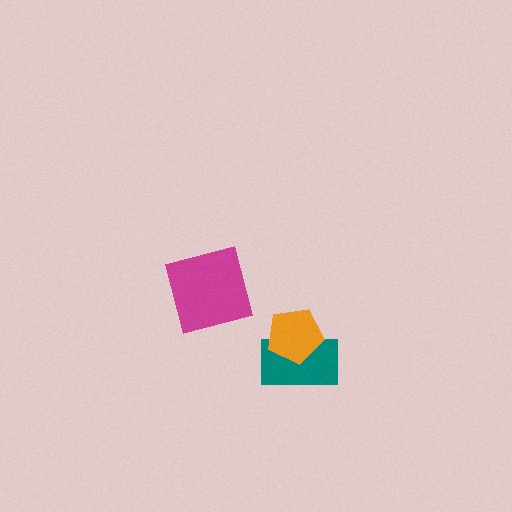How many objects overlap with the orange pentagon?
1 object overlaps with the orange pentagon.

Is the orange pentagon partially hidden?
No, no other shape covers it.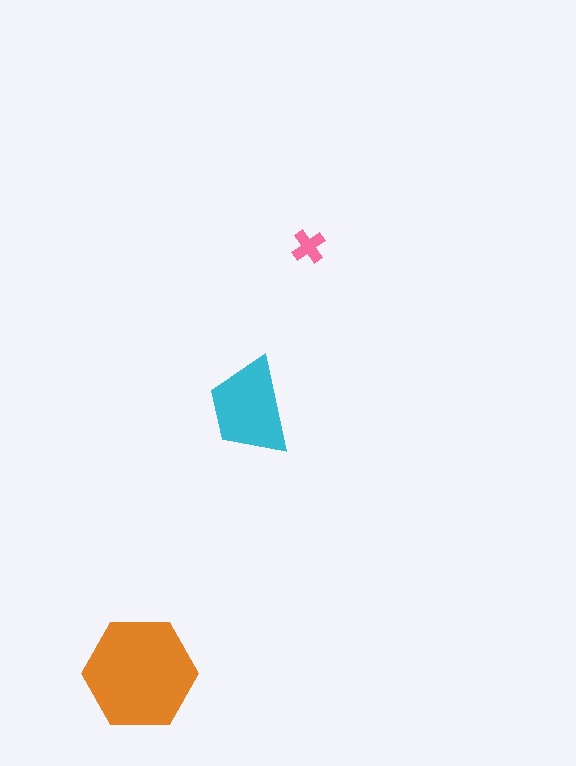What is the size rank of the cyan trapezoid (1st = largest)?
2nd.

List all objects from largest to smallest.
The orange hexagon, the cyan trapezoid, the pink cross.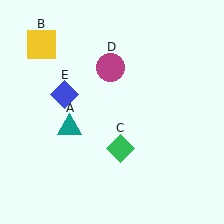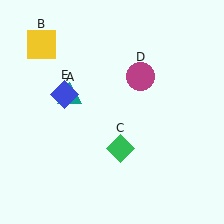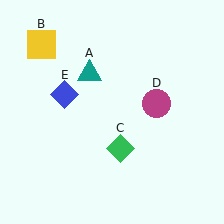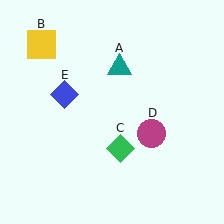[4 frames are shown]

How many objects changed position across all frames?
2 objects changed position: teal triangle (object A), magenta circle (object D).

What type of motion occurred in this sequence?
The teal triangle (object A), magenta circle (object D) rotated clockwise around the center of the scene.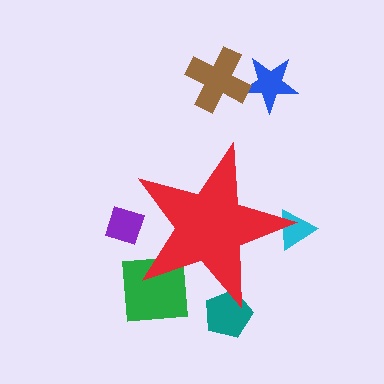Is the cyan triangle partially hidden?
Yes, the cyan triangle is partially hidden behind the red star.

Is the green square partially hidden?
Yes, the green square is partially hidden behind the red star.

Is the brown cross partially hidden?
No, the brown cross is fully visible.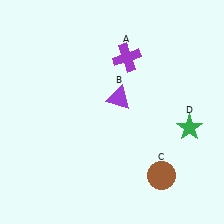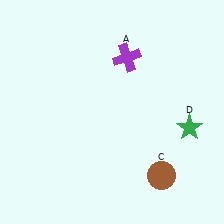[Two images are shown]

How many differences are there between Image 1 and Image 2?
There is 1 difference between the two images.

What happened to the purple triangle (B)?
The purple triangle (B) was removed in Image 2. It was in the top-right area of Image 1.